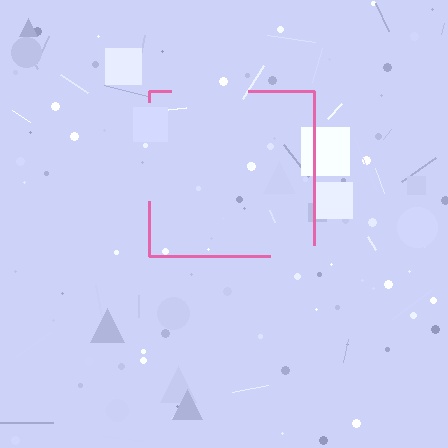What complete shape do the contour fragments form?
The contour fragments form a square.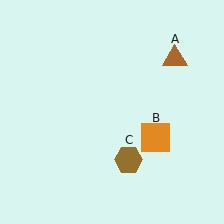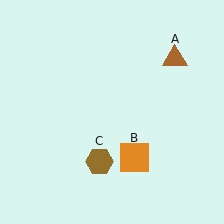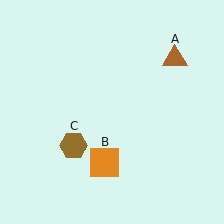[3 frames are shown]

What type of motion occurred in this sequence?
The orange square (object B), brown hexagon (object C) rotated clockwise around the center of the scene.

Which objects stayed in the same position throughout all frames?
Brown triangle (object A) remained stationary.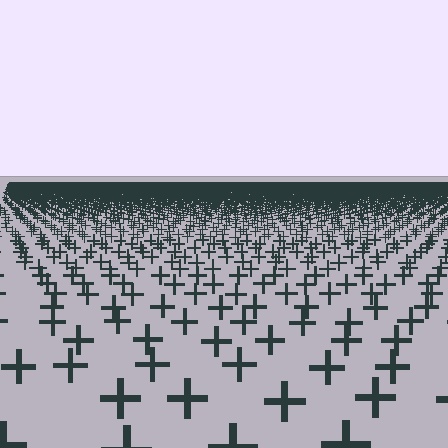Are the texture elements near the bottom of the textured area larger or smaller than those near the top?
Larger. Near the bottom, elements are closer to the viewer and appear at a bigger on-screen size.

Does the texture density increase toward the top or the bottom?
Density increases toward the top.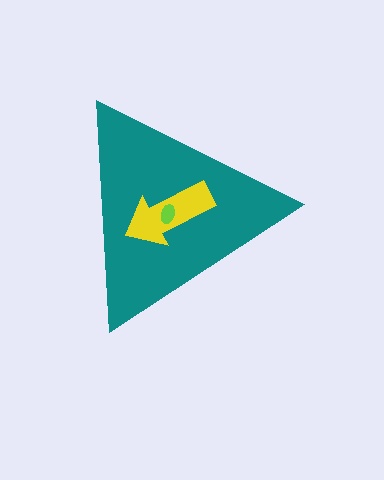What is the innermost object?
The lime ellipse.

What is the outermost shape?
The teal triangle.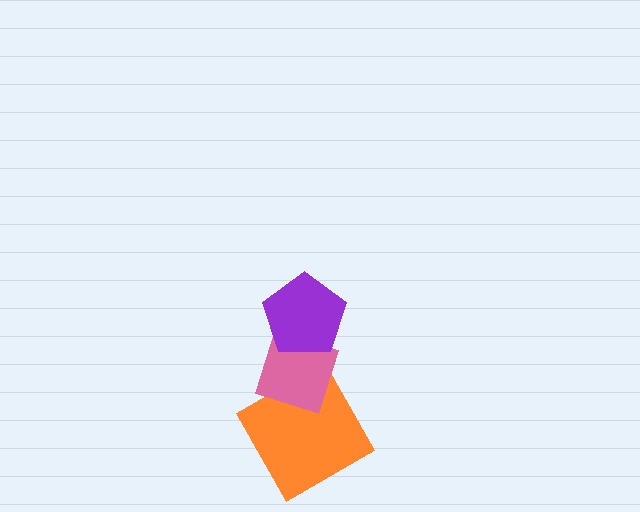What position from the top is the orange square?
The orange square is 3rd from the top.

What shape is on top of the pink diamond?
The purple pentagon is on top of the pink diamond.